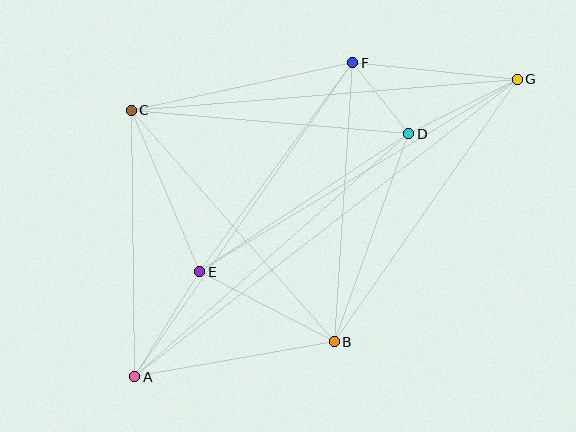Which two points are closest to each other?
Points D and F are closest to each other.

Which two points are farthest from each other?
Points A and G are farthest from each other.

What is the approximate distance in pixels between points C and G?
The distance between C and G is approximately 387 pixels.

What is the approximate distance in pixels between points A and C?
The distance between A and C is approximately 267 pixels.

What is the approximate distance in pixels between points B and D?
The distance between B and D is approximately 221 pixels.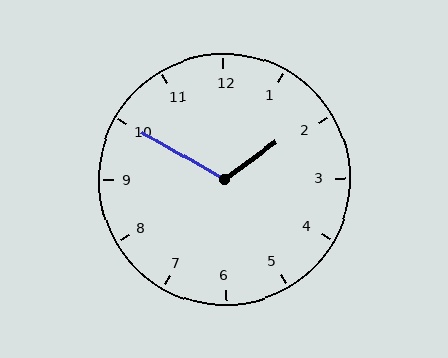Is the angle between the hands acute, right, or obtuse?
It is obtuse.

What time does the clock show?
1:50.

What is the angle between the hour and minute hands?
Approximately 115 degrees.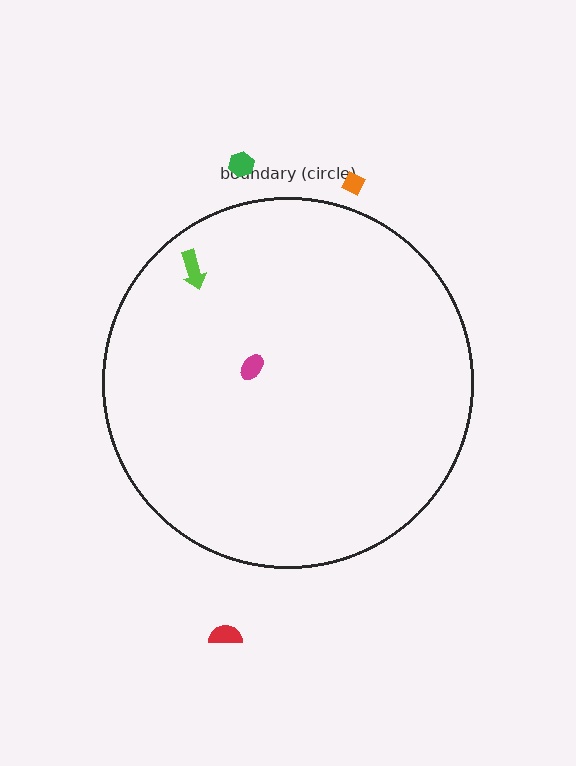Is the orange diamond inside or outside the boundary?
Outside.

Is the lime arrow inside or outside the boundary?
Inside.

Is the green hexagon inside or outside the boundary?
Outside.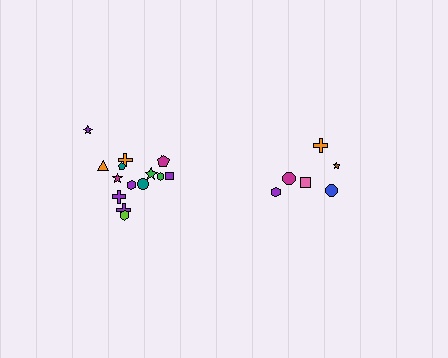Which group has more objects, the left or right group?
The left group.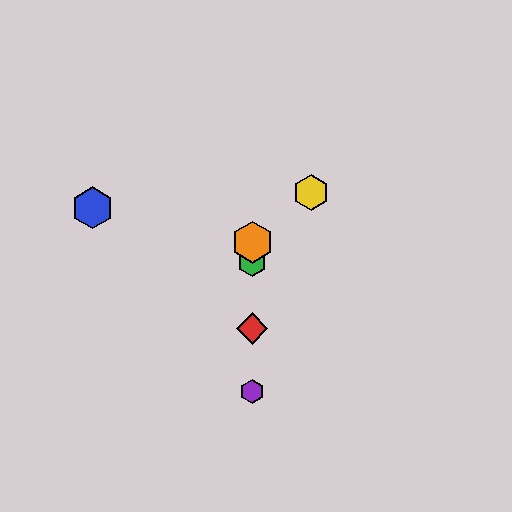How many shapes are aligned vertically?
4 shapes (the red diamond, the green hexagon, the purple hexagon, the orange hexagon) are aligned vertically.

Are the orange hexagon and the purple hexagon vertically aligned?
Yes, both are at x≈252.